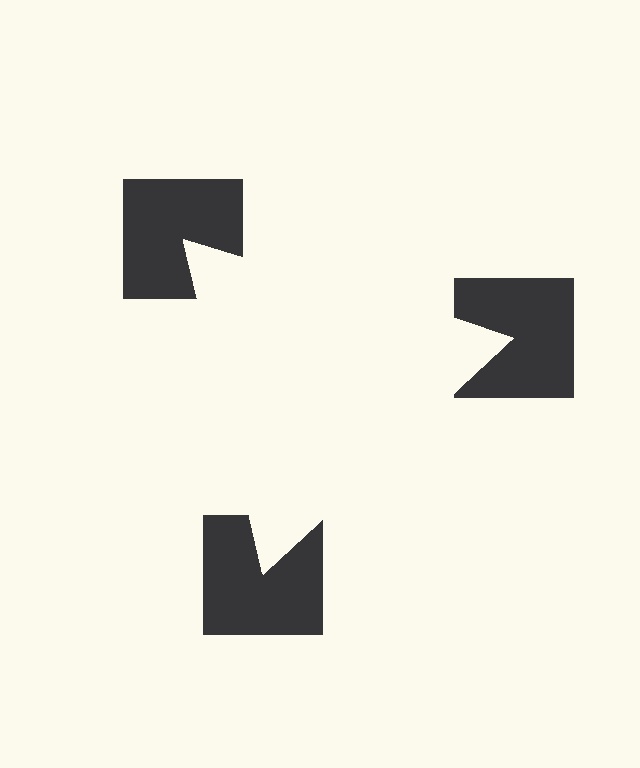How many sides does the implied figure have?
3 sides.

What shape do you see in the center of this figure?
An illusory triangle — its edges are inferred from the aligned wedge cuts in the notched squares, not physically drawn.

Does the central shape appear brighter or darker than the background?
It typically appears slightly brighter than the background, even though no actual brightness change is drawn.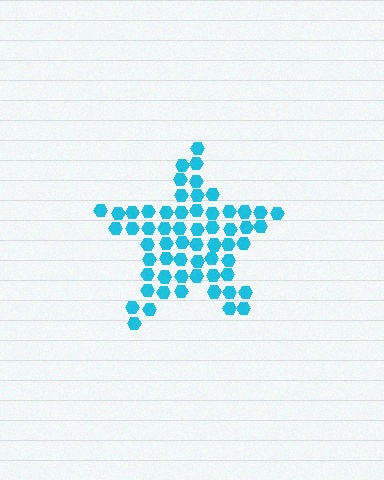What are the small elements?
The small elements are hexagons.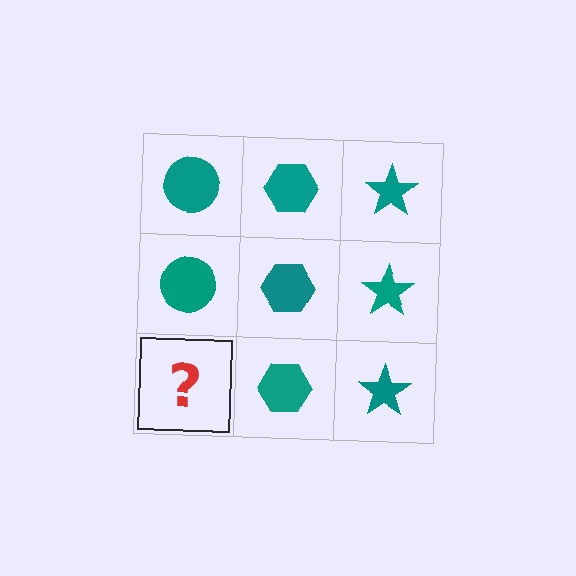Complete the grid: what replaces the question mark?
The question mark should be replaced with a teal circle.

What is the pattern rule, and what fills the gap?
The rule is that each column has a consistent shape. The gap should be filled with a teal circle.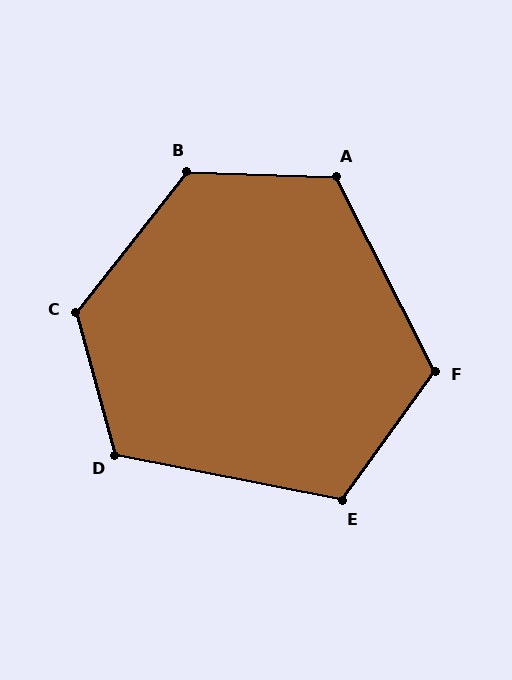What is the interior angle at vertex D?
Approximately 116 degrees (obtuse).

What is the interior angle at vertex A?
Approximately 119 degrees (obtuse).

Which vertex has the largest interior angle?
C, at approximately 127 degrees.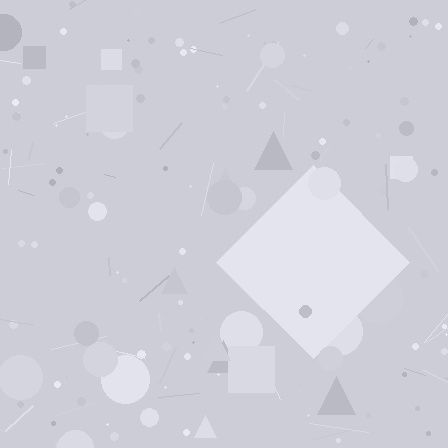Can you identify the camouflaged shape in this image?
The camouflaged shape is a diamond.